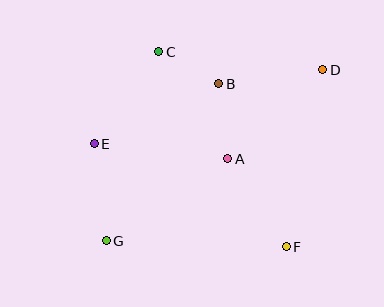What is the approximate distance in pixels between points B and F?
The distance between B and F is approximately 176 pixels.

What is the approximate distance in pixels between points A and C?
The distance between A and C is approximately 127 pixels.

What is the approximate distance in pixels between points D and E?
The distance between D and E is approximately 240 pixels.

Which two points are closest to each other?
Points B and C are closest to each other.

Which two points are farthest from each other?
Points D and G are farthest from each other.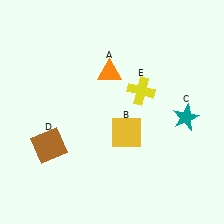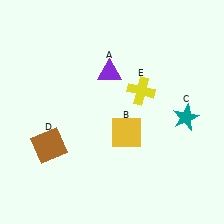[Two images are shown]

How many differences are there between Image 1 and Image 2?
There is 1 difference between the two images.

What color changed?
The triangle (A) changed from orange in Image 1 to purple in Image 2.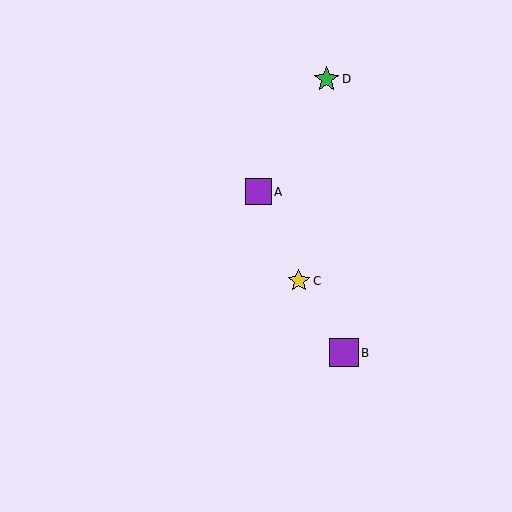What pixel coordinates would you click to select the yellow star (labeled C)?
Click at (299, 281) to select the yellow star C.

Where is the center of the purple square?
The center of the purple square is at (344, 353).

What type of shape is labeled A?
Shape A is a purple square.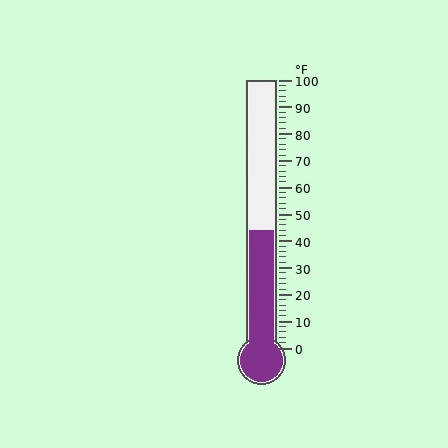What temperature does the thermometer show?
The thermometer shows approximately 44°F.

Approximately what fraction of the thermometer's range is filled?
The thermometer is filled to approximately 45% of its range.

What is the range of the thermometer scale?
The thermometer scale ranges from 0°F to 100°F.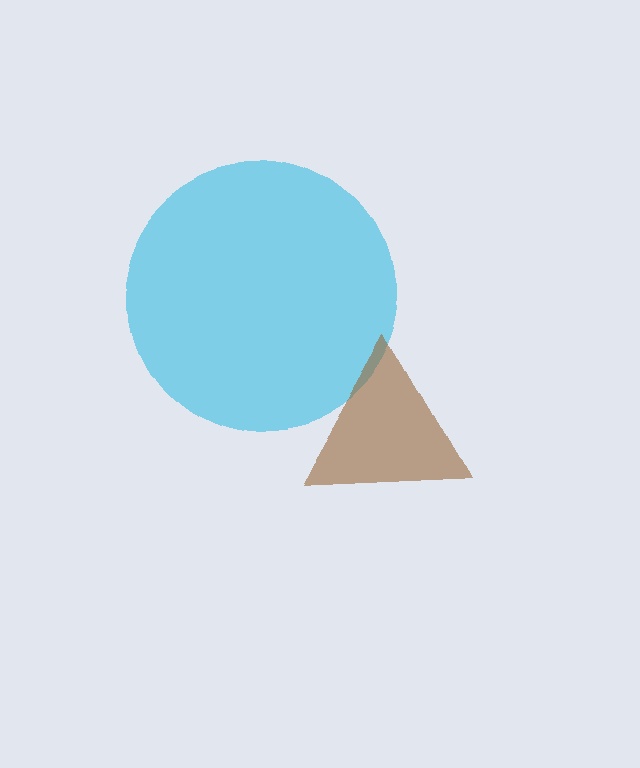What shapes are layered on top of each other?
The layered shapes are: a cyan circle, a brown triangle.